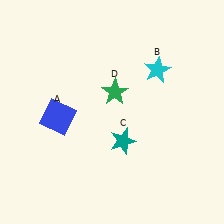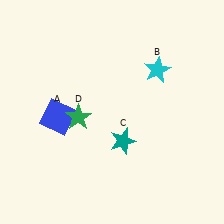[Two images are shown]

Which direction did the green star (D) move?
The green star (D) moved left.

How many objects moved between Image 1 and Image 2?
1 object moved between the two images.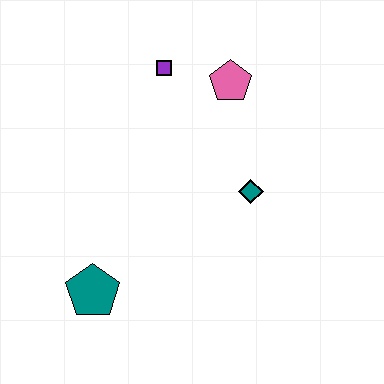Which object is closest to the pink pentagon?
The purple square is closest to the pink pentagon.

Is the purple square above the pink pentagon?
Yes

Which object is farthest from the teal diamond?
The teal pentagon is farthest from the teal diamond.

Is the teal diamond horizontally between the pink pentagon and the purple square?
No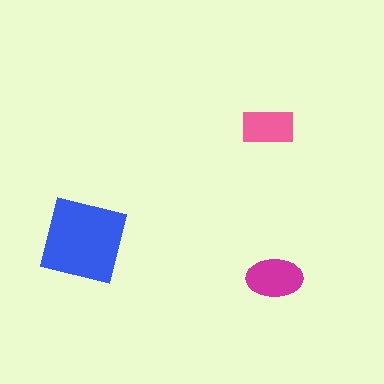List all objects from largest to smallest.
The blue square, the magenta ellipse, the pink rectangle.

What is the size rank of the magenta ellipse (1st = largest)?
2nd.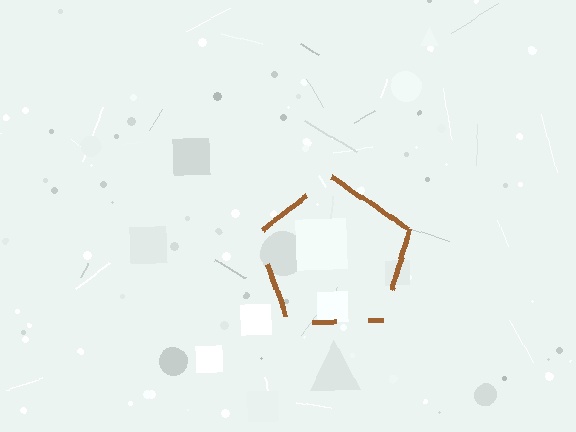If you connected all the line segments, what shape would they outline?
They would outline a pentagon.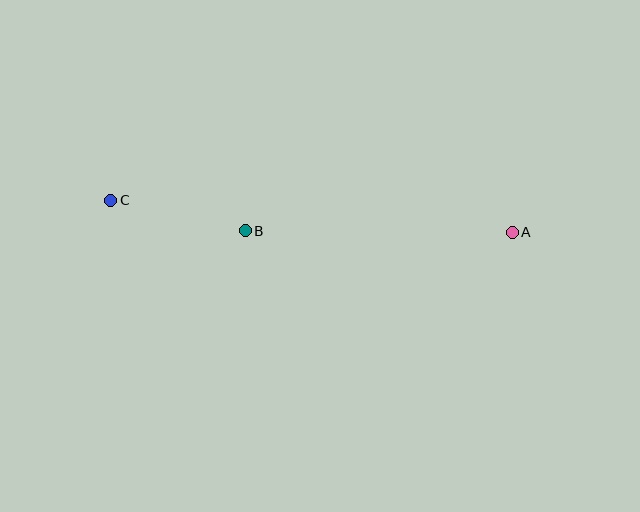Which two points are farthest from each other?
Points A and C are farthest from each other.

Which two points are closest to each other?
Points B and C are closest to each other.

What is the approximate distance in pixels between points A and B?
The distance between A and B is approximately 267 pixels.